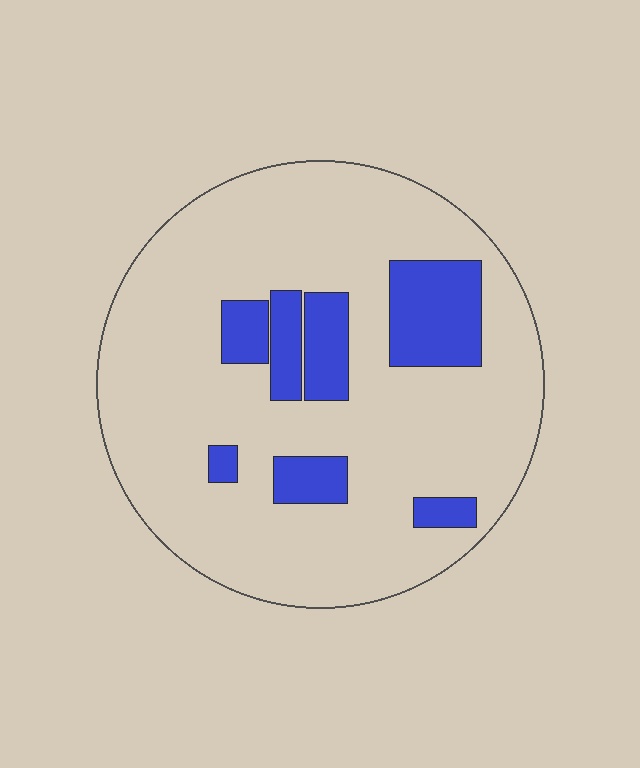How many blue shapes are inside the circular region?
7.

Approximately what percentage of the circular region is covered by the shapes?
Approximately 20%.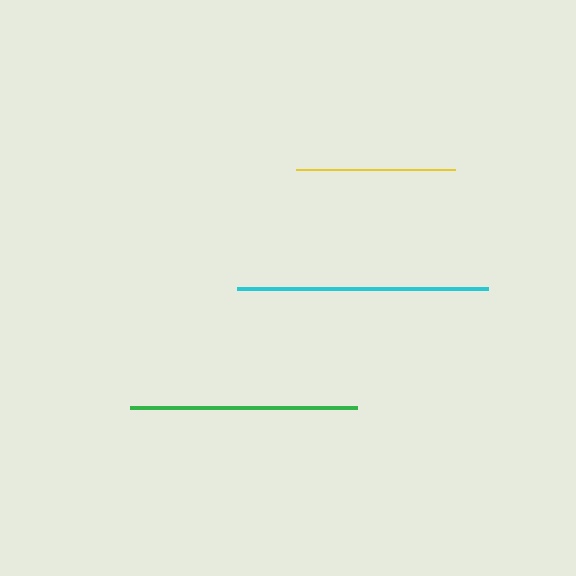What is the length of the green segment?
The green segment is approximately 227 pixels long.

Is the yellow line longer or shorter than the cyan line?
The cyan line is longer than the yellow line.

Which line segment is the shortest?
The yellow line is the shortest at approximately 160 pixels.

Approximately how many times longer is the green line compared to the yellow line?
The green line is approximately 1.4 times the length of the yellow line.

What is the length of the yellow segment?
The yellow segment is approximately 160 pixels long.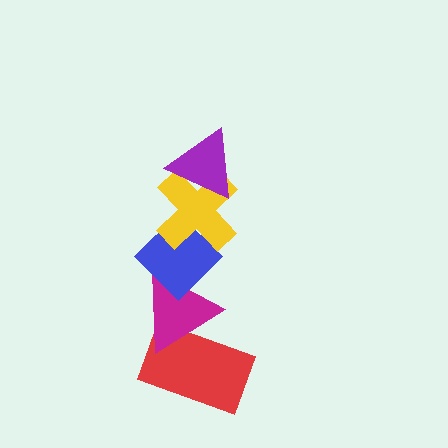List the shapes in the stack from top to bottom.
From top to bottom: the purple triangle, the yellow cross, the blue diamond, the magenta triangle, the red rectangle.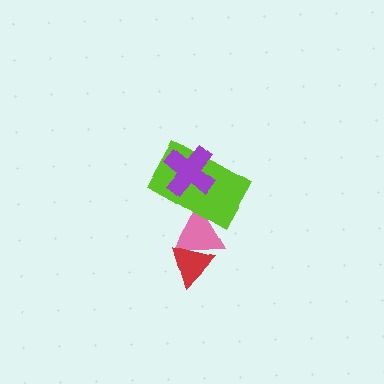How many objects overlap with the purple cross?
1 object overlaps with the purple cross.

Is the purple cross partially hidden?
No, no other shape covers it.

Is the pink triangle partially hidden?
Yes, it is partially covered by another shape.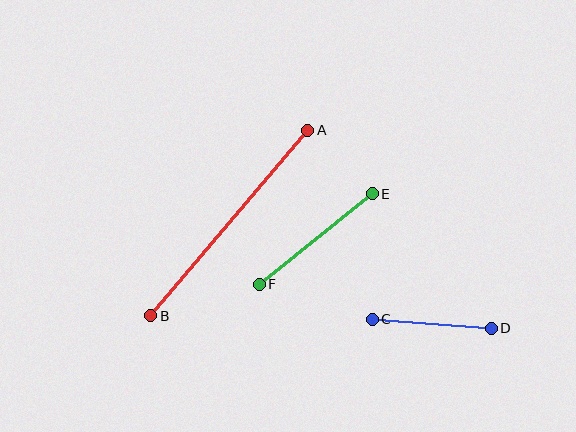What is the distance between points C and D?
The distance is approximately 119 pixels.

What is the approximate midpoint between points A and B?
The midpoint is at approximately (229, 223) pixels.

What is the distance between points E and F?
The distance is approximately 145 pixels.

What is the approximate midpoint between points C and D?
The midpoint is at approximately (432, 324) pixels.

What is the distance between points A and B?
The distance is approximately 243 pixels.